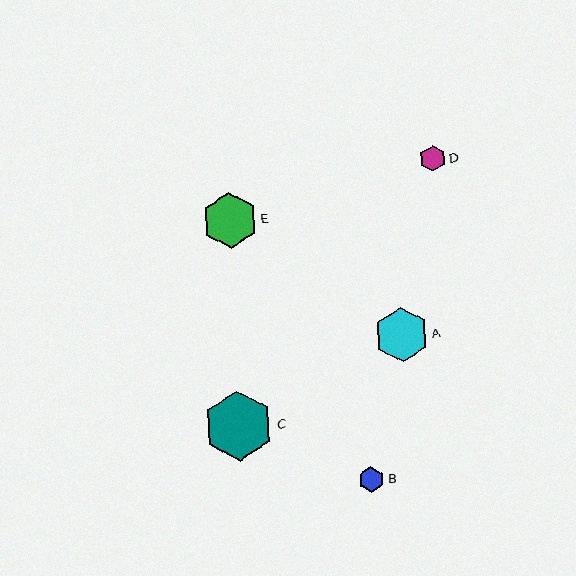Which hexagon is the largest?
Hexagon C is the largest with a size of approximately 70 pixels.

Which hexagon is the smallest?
Hexagon B is the smallest with a size of approximately 26 pixels.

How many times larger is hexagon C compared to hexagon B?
Hexagon C is approximately 2.7 times the size of hexagon B.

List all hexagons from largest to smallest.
From largest to smallest: C, E, A, D, B.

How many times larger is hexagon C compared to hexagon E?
Hexagon C is approximately 1.3 times the size of hexagon E.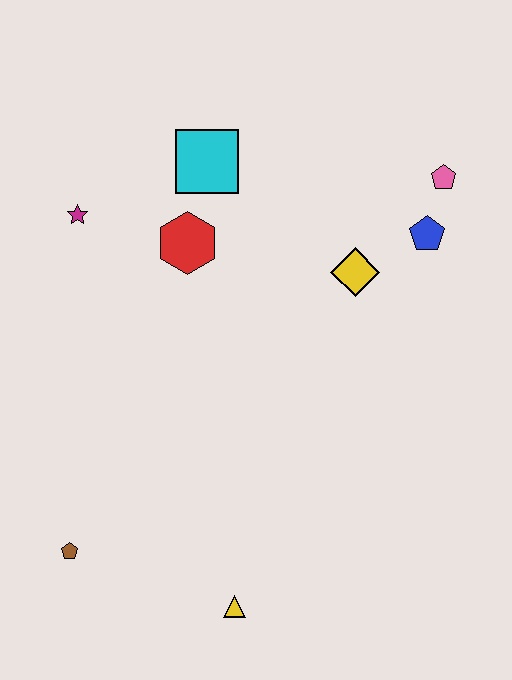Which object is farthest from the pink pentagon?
The brown pentagon is farthest from the pink pentagon.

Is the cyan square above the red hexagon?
Yes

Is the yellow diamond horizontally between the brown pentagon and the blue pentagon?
Yes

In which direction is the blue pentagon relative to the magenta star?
The blue pentagon is to the right of the magenta star.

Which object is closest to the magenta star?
The red hexagon is closest to the magenta star.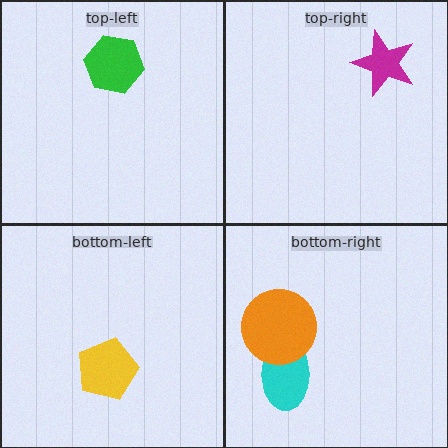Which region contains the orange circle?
The bottom-right region.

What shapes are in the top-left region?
The green hexagon.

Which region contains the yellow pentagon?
The bottom-left region.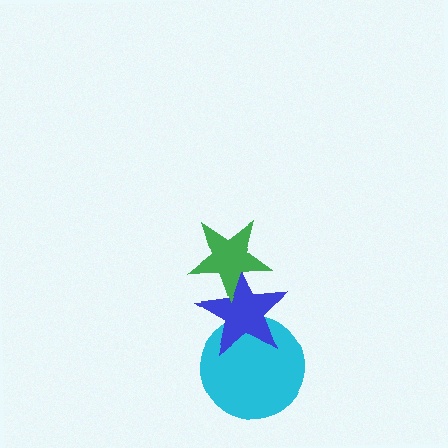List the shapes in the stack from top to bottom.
From top to bottom: the green star, the blue star, the cyan circle.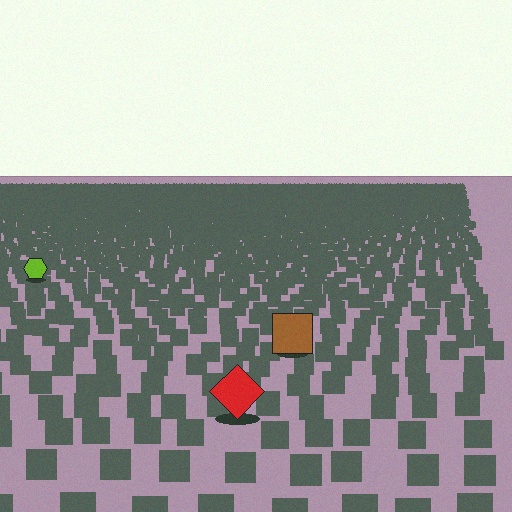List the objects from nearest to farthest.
From nearest to farthest: the red diamond, the brown square, the lime hexagon.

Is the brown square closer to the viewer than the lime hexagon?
Yes. The brown square is closer — you can tell from the texture gradient: the ground texture is coarser near it.